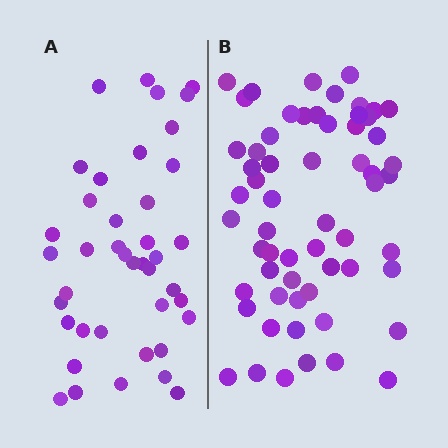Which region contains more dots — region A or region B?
Region B (the right region) has more dots.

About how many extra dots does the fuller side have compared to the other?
Region B has approximately 20 more dots than region A.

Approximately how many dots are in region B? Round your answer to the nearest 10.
About 60 dots.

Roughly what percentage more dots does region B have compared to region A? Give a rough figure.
About 45% more.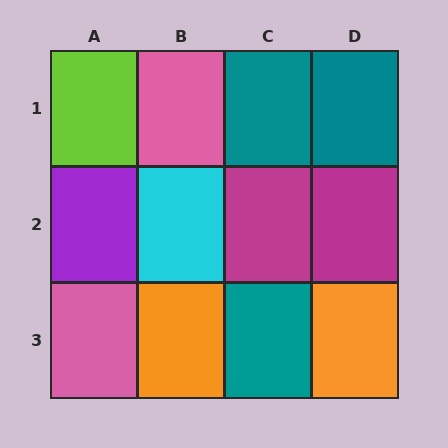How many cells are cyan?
1 cell is cyan.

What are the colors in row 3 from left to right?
Pink, orange, teal, orange.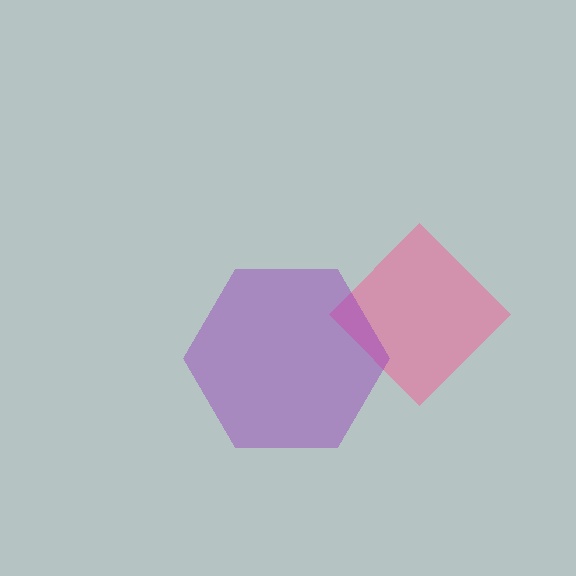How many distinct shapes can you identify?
There are 2 distinct shapes: a pink diamond, a purple hexagon.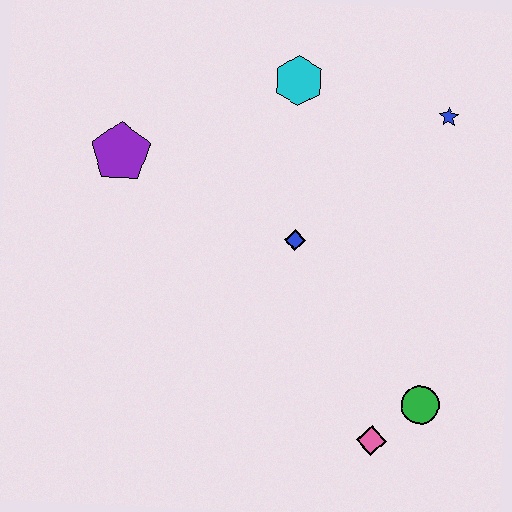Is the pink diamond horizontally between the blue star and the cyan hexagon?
Yes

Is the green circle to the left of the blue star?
Yes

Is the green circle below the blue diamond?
Yes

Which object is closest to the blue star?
The cyan hexagon is closest to the blue star.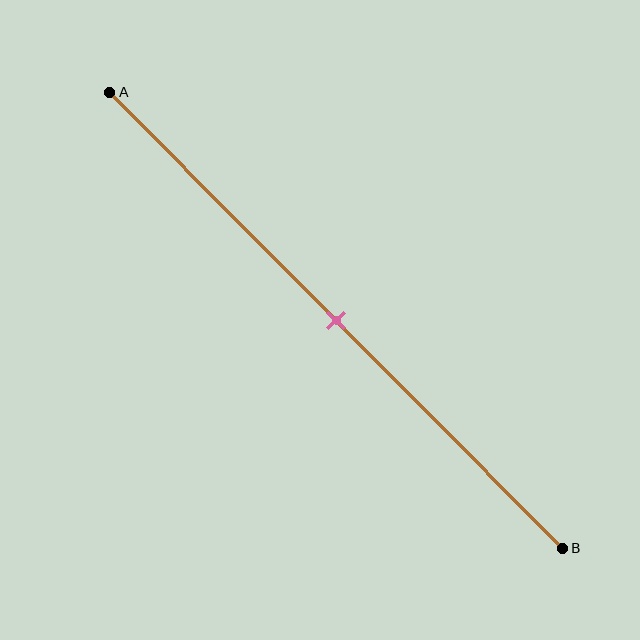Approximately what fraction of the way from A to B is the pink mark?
The pink mark is approximately 50% of the way from A to B.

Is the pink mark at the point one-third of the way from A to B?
No, the mark is at about 50% from A, not at the 33% one-third point.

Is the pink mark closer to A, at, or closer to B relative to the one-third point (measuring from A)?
The pink mark is closer to point B than the one-third point of segment AB.